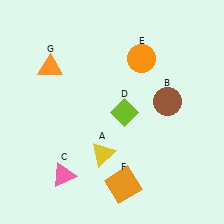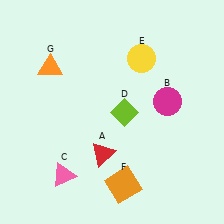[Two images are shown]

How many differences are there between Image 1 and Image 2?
There are 3 differences between the two images.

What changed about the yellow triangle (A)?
In Image 1, A is yellow. In Image 2, it changed to red.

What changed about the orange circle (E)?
In Image 1, E is orange. In Image 2, it changed to yellow.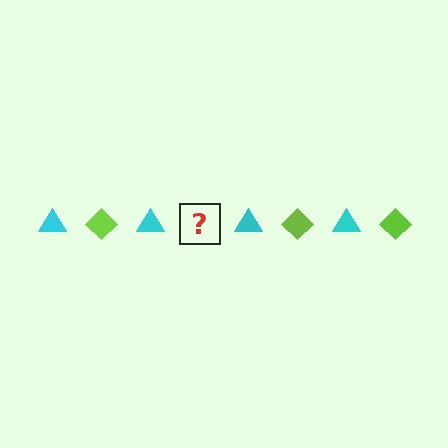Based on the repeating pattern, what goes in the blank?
The blank should be a lime diamond.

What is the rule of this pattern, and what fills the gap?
The rule is that the pattern alternates between cyan triangle and lime diamond. The gap should be filled with a lime diamond.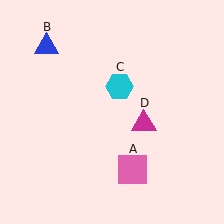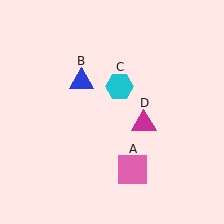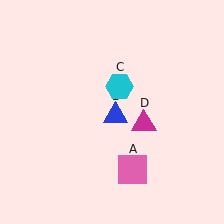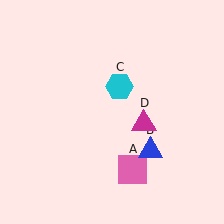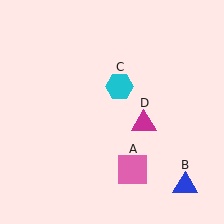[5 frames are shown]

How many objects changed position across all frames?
1 object changed position: blue triangle (object B).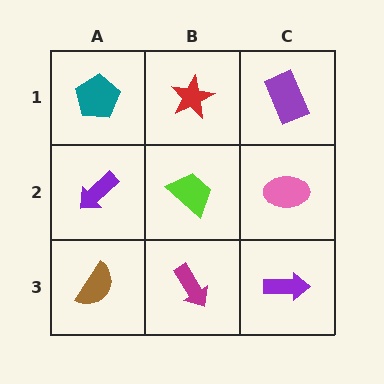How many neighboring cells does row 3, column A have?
2.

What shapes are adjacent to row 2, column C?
A purple rectangle (row 1, column C), a purple arrow (row 3, column C), a lime trapezoid (row 2, column B).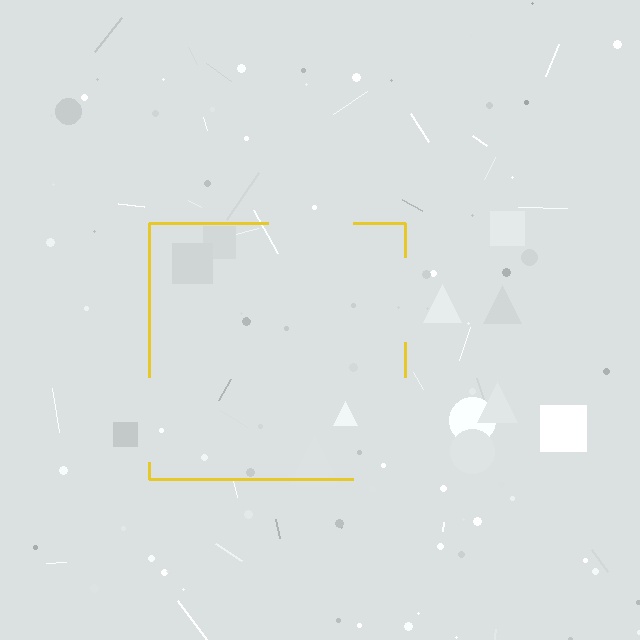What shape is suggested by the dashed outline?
The dashed outline suggests a square.